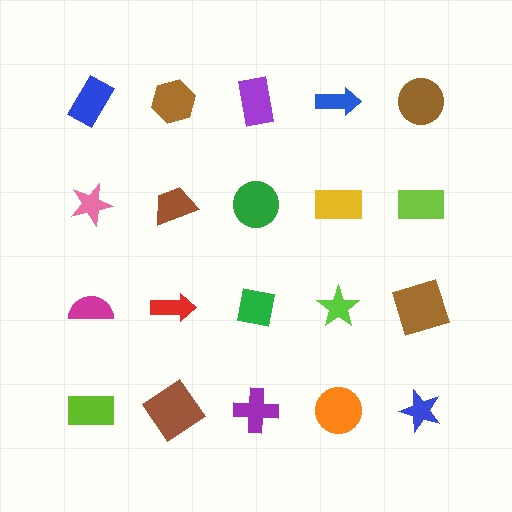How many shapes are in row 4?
5 shapes.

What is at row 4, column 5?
A blue star.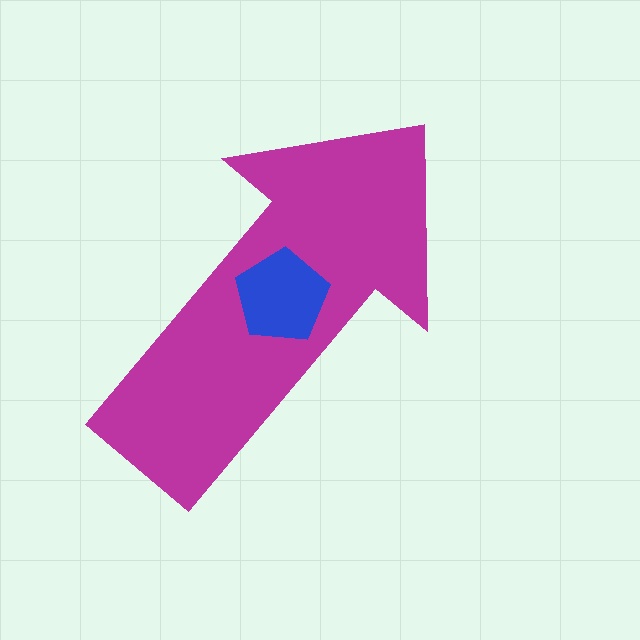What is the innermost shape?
The blue pentagon.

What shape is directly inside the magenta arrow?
The blue pentagon.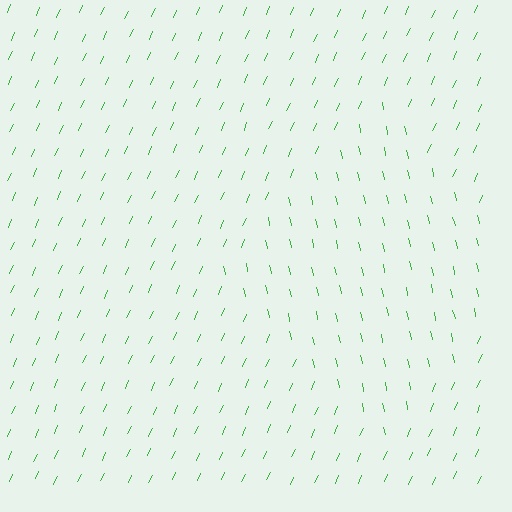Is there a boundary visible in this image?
Yes, there is a texture boundary formed by a change in line orientation.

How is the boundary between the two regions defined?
The boundary is defined purely by a change in line orientation (approximately 36 degrees difference). All lines are the same color and thickness.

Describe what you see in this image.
The image is filled with small green line segments. A diamond region in the image has lines oriented differently from the surrounding lines, creating a visible texture boundary.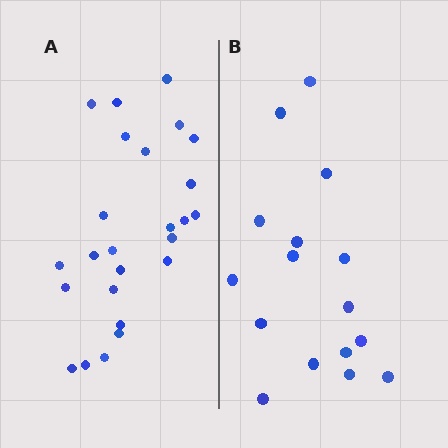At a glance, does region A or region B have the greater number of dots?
Region A (the left region) has more dots.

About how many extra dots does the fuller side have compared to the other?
Region A has roughly 8 or so more dots than region B.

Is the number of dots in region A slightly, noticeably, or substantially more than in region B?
Region A has substantially more. The ratio is roughly 1.6 to 1.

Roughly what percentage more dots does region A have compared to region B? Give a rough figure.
About 55% more.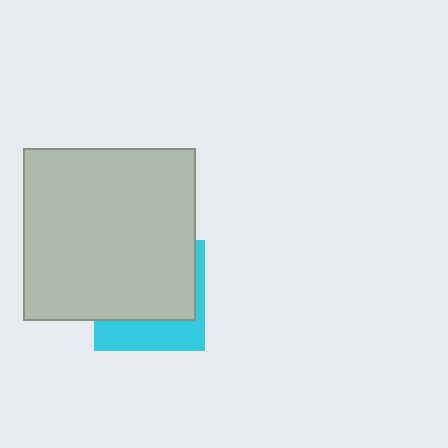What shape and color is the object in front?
The object in front is a light gray square.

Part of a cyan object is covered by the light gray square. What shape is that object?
It is a square.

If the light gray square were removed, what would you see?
You would see the complete cyan square.